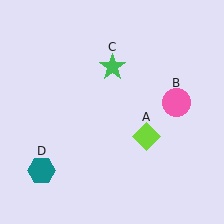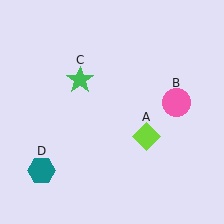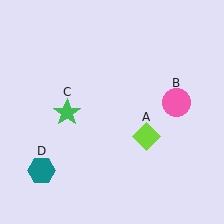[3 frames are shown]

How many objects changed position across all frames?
1 object changed position: green star (object C).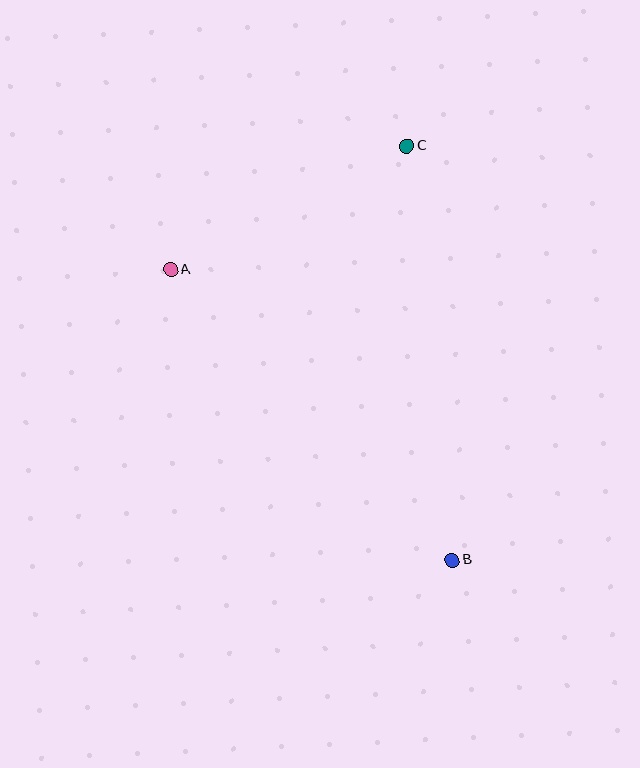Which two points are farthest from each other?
Points B and C are farthest from each other.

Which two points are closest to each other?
Points A and C are closest to each other.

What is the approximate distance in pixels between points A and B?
The distance between A and B is approximately 405 pixels.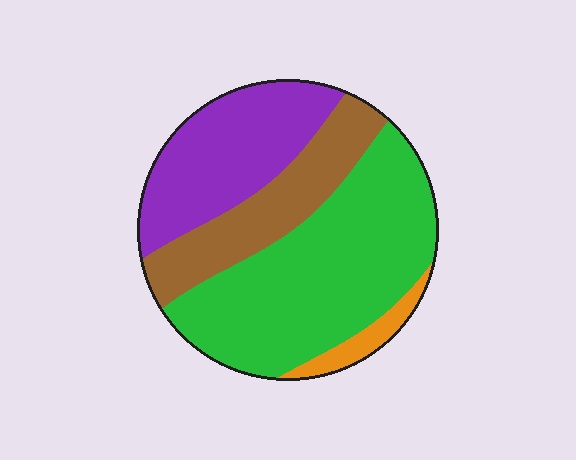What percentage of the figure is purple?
Purple covers 26% of the figure.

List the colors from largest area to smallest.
From largest to smallest: green, purple, brown, orange.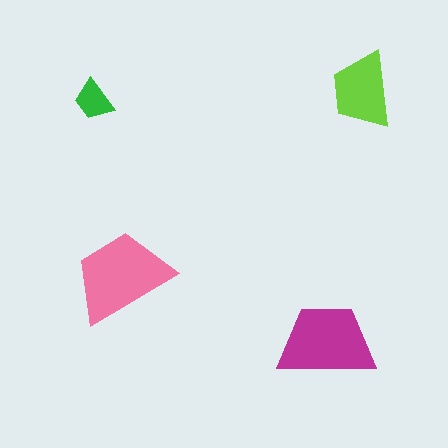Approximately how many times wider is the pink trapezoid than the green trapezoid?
About 2.5 times wider.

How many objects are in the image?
There are 4 objects in the image.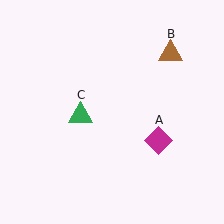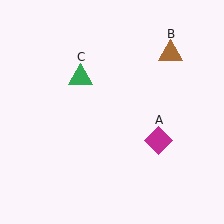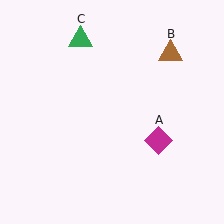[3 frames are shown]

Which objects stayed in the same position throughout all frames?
Magenta diamond (object A) and brown triangle (object B) remained stationary.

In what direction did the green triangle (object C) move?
The green triangle (object C) moved up.